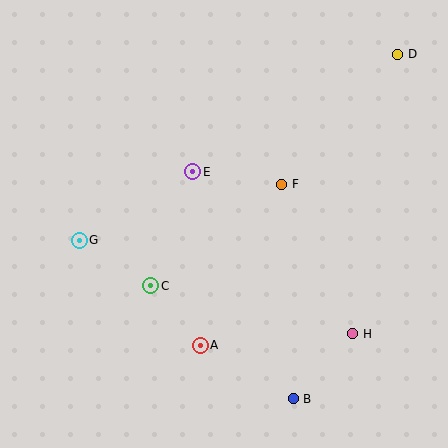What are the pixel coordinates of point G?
Point G is at (79, 240).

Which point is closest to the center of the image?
Point E at (193, 172) is closest to the center.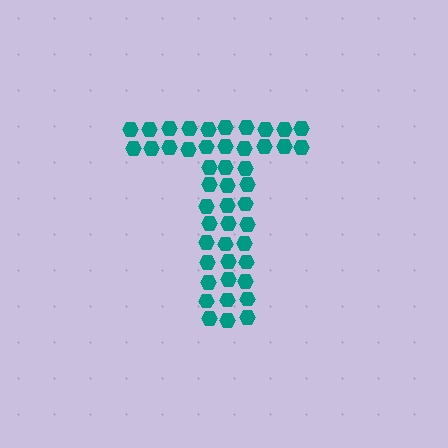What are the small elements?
The small elements are hexagons.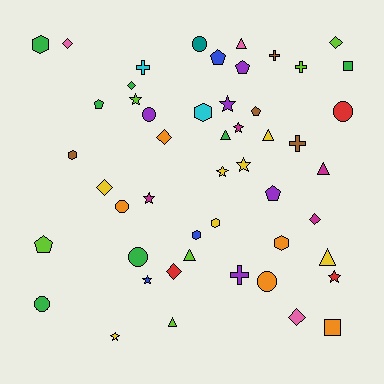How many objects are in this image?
There are 50 objects.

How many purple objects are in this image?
There are 5 purple objects.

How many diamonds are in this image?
There are 8 diamonds.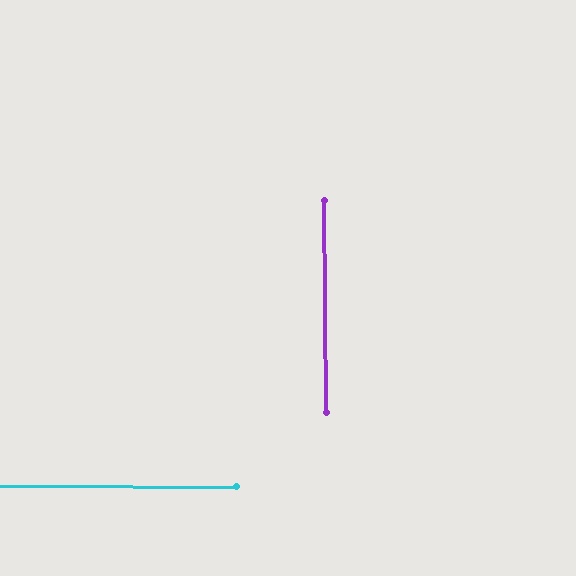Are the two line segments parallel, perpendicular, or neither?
Perpendicular — they meet at approximately 90°.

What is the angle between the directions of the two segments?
Approximately 90 degrees.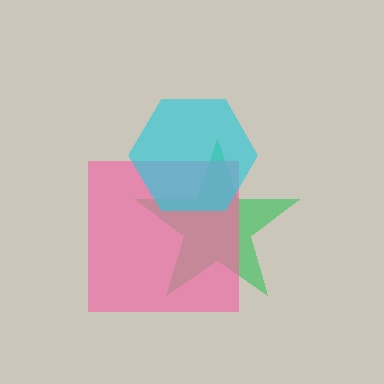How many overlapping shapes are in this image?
There are 3 overlapping shapes in the image.